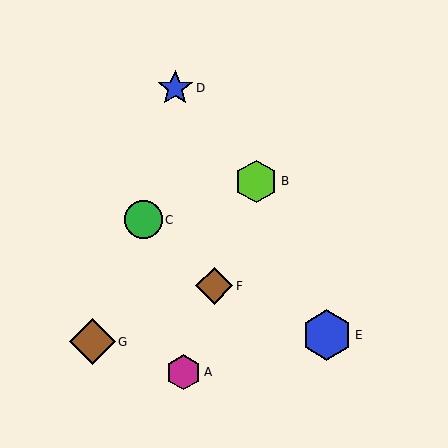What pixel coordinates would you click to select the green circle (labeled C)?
Click at (143, 220) to select the green circle C.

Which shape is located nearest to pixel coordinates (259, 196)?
The lime hexagon (labeled B) at (256, 181) is nearest to that location.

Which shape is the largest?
The blue hexagon (labeled E) is the largest.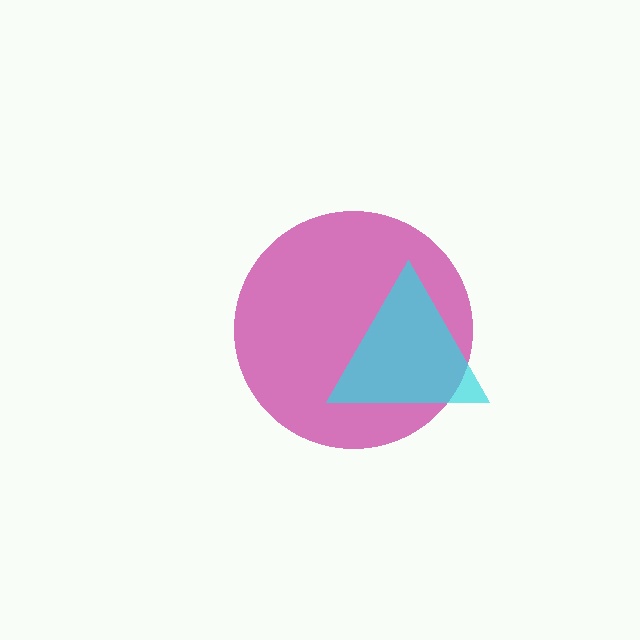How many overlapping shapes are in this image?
There are 2 overlapping shapes in the image.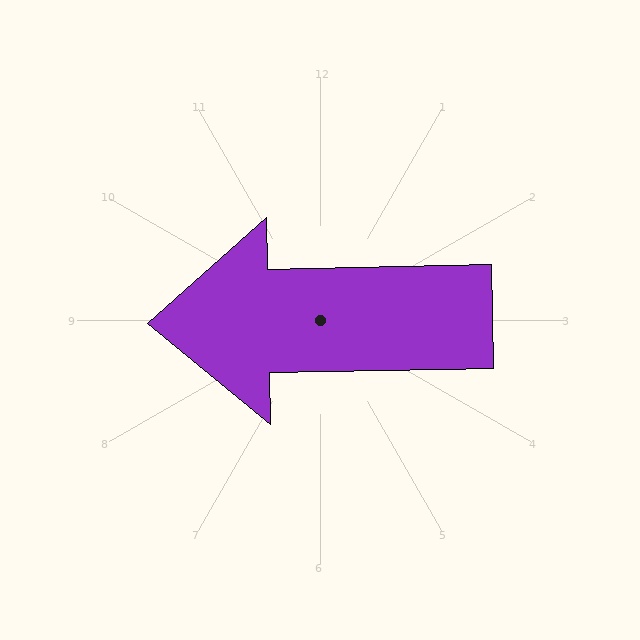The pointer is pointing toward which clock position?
Roughly 9 o'clock.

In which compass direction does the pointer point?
West.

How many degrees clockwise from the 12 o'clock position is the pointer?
Approximately 269 degrees.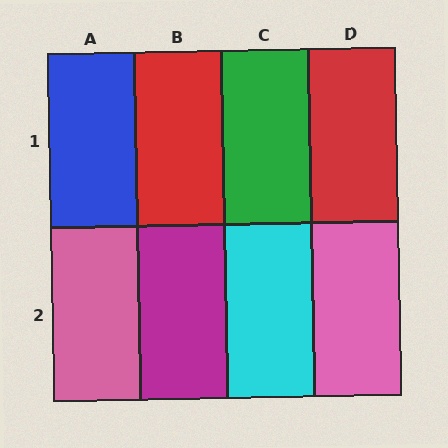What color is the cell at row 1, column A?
Blue.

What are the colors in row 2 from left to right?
Pink, magenta, cyan, pink.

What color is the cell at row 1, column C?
Green.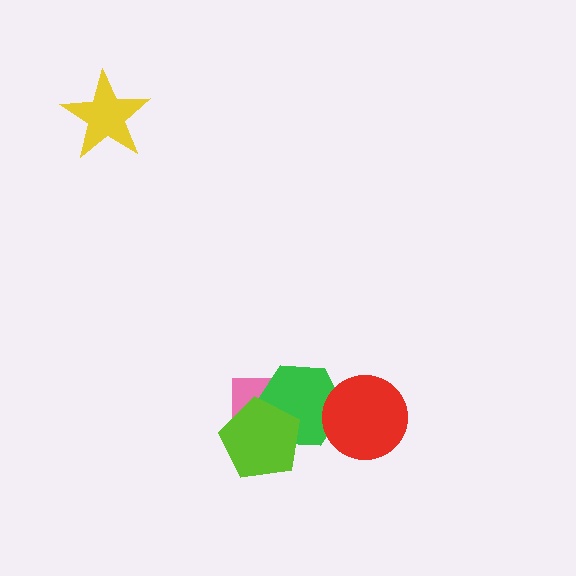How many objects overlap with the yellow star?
0 objects overlap with the yellow star.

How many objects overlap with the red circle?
1 object overlaps with the red circle.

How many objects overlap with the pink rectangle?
2 objects overlap with the pink rectangle.